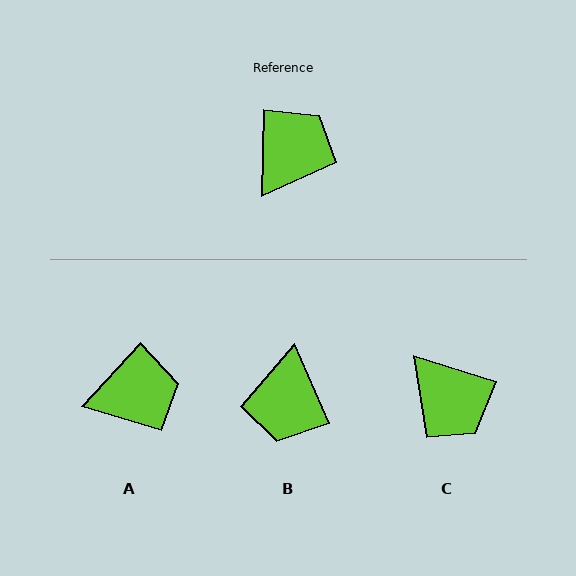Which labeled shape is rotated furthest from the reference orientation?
B, about 155 degrees away.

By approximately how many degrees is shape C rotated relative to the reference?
Approximately 106 degrees clockwise.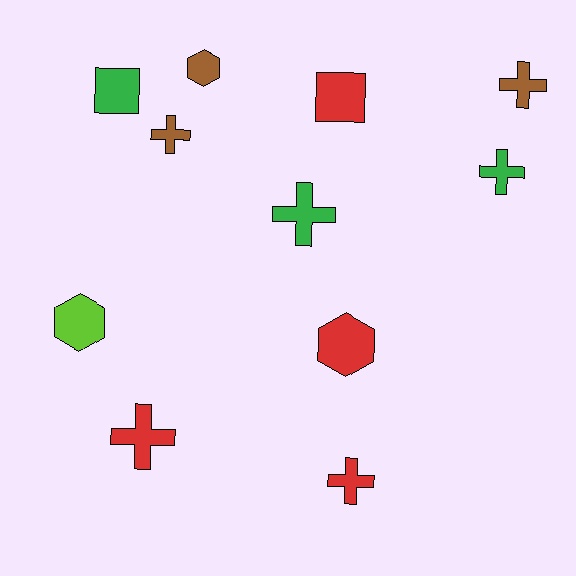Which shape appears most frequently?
Cross, with 6 objects.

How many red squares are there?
There is 1 red square.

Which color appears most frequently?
Red, with 4 objects.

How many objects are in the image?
There are 11 objects.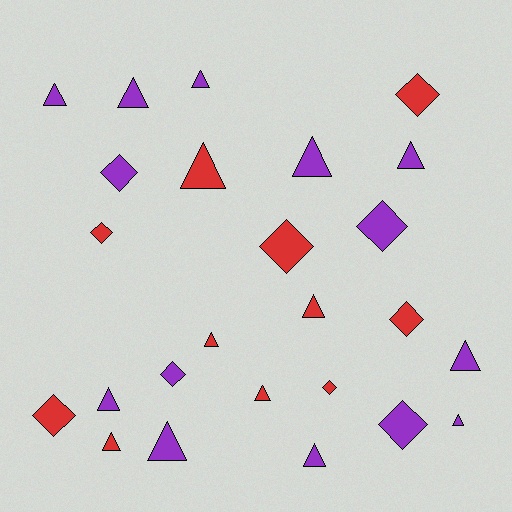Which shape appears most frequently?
Triangle, with 15 objects.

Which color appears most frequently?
Purple, with 14 objects.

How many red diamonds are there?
There are 6 red diamonds.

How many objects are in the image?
There are 25 objects.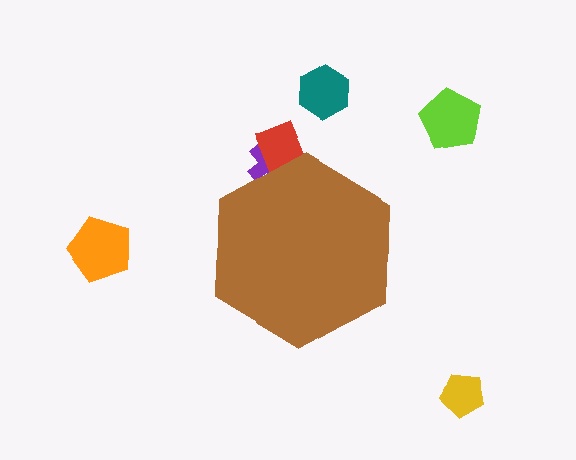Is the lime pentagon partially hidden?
No, the lime pentagon is fully visible.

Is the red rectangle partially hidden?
Yes, the red rectangle is partially hidden behind the brown hexagon.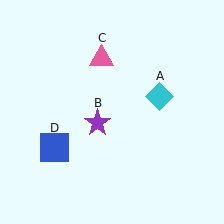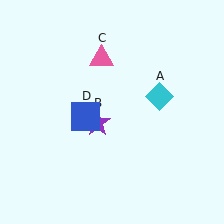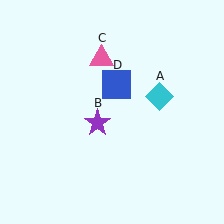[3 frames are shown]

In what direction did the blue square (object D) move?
The blue square (object D) moved up and to the right.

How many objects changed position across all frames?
1 object changed position: blue square (object D).